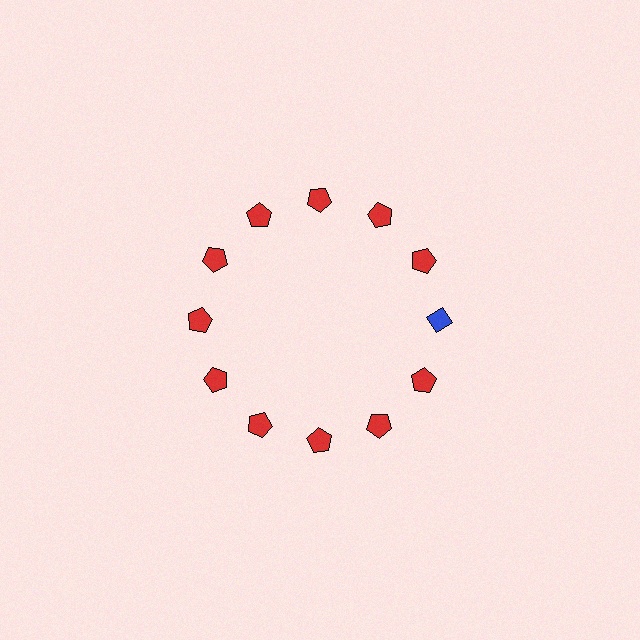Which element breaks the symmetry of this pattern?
The blue diamond at roughly the 3 o'clock position breaks the symmetry. All other shapes are red pentagons.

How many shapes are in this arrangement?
There are 12 shapes arranged in a ring pattern.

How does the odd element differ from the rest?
It differs in both color (blue instead of red) and shape (diamond instead of pentagon).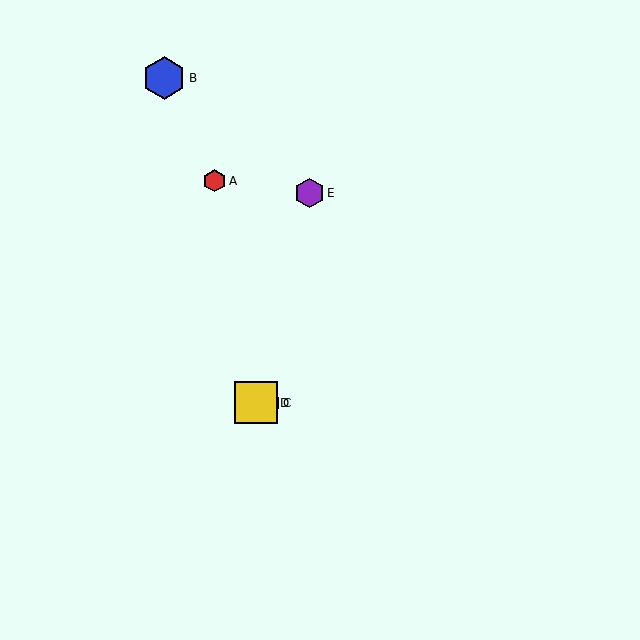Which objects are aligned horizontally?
Objects C, D are aligned horizontally.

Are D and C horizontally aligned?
Yes, both are at y≈403.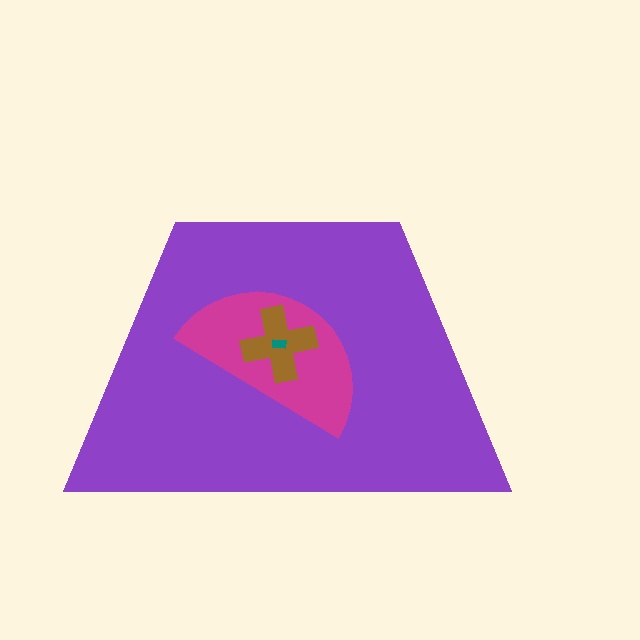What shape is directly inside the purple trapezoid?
The magenta semicircle.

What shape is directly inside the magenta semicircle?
The brown cross.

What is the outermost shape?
The purple trapezoid.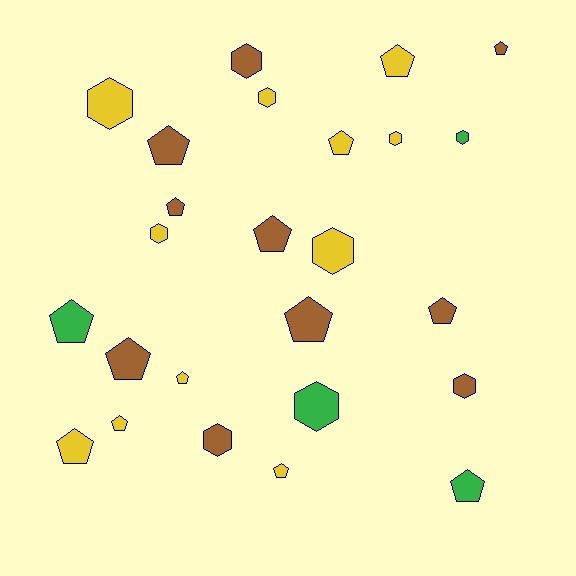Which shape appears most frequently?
Pentagon, with 15 objects.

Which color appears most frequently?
Yellow, with 11 objects.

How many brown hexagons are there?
There are 3 brown hexagons.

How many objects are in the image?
There are 25 objects.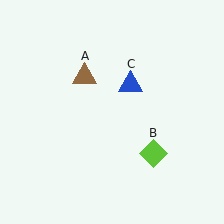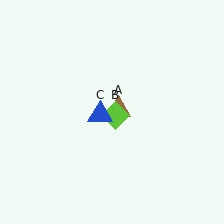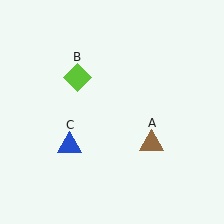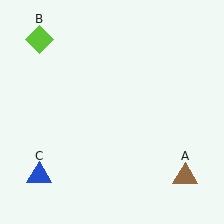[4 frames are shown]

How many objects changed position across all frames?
3 objects changed position: brown triangle (object A), lime diamond (object B), blue triangle (object C).